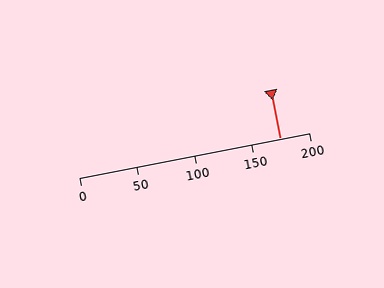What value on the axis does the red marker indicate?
The marker indicates approximately 175.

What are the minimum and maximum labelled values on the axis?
The axis runs from 0 to 200.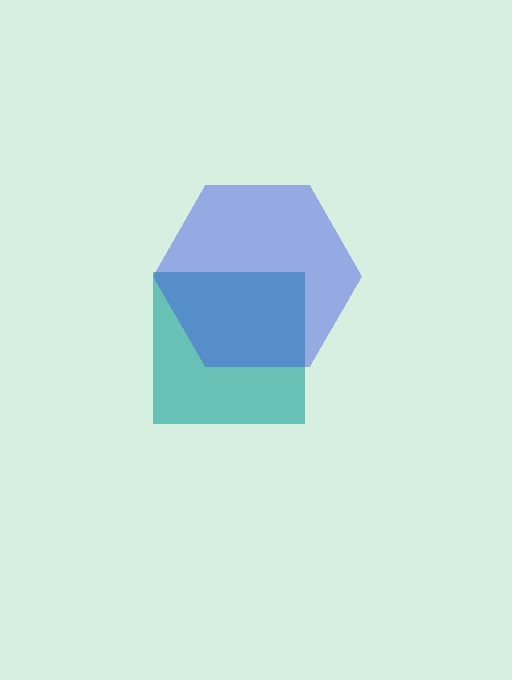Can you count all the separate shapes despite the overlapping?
Yes, there are 2 separate shapes.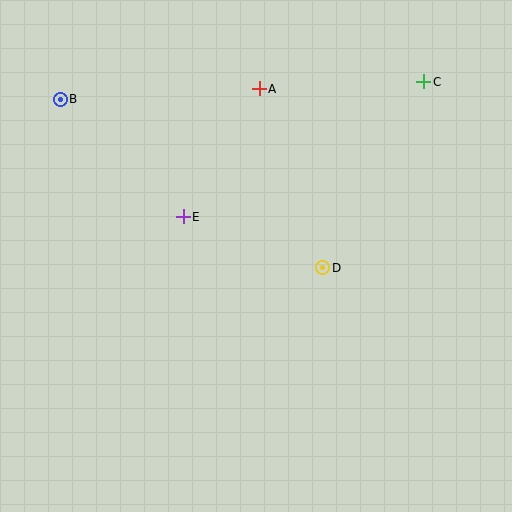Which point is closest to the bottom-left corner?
Point E is closest to the bottom-left corner.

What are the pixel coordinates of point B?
Point B is at (60, 99).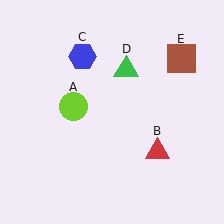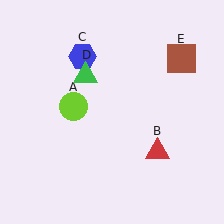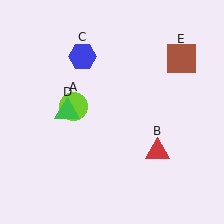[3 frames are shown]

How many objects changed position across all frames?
1 object changed position: green triangle (object D).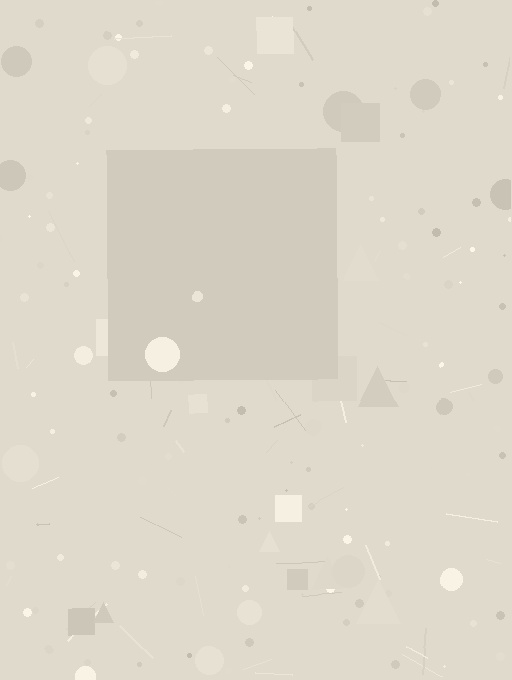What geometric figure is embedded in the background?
A square is embedded in the background.